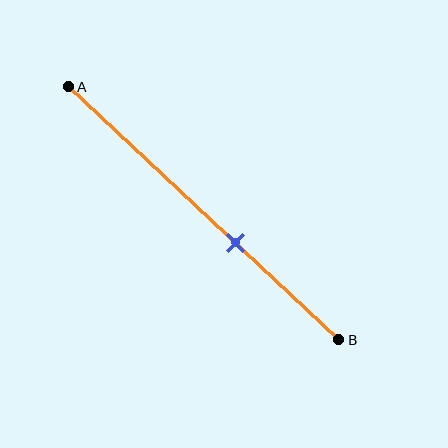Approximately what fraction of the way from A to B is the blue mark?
The blue mark is approximately 60% of the way from A to B.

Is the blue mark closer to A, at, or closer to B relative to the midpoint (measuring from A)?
The blue mark is closer to point B than the midpoint of segment AB.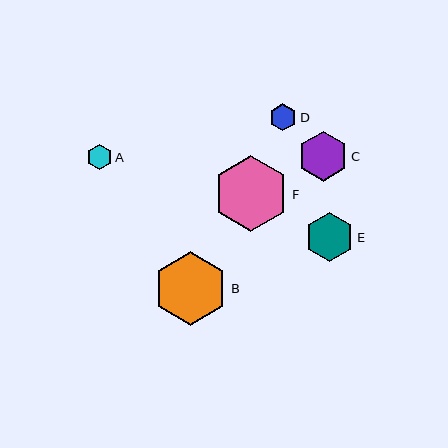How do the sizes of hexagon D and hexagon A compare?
Hexagon D and hexagon A are approximately the same size.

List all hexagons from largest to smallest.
From largest to smallest: F, B, C, E, D, A.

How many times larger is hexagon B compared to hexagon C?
Hexagon B is approximately 1.5 times the size of hexagon C.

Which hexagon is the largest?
Hexagon F is the largest with a size of approximately 76 pixels.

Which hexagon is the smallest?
Hexagon A is the smallest with a size of approximately 25 pixels.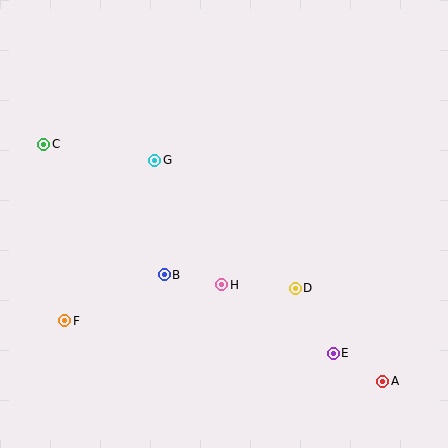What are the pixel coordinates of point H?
Point H is at (222, 285).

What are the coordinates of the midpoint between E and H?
The midpoint between E and H is at (278, 319).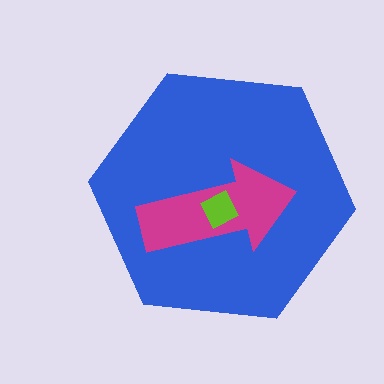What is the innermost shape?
The lime diamond.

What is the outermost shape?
The blue hexagon.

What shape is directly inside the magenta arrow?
The lime diamond.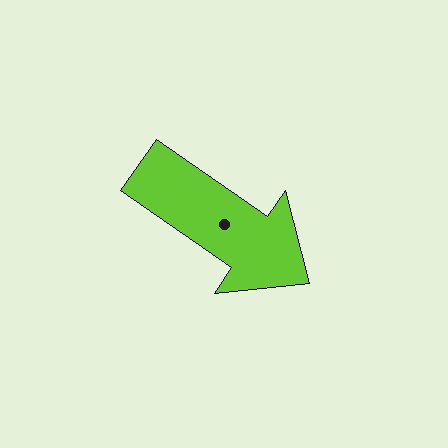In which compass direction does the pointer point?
Southeast.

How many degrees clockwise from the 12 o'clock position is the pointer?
Approximately 125 degrees.